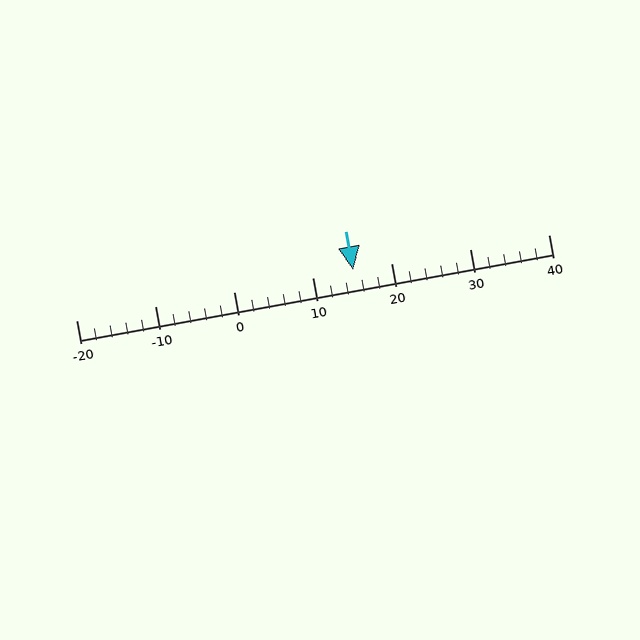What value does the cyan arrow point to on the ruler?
The cyan arrow points to approximately 15.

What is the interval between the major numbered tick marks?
The major tick marks are spaced 10 units apart.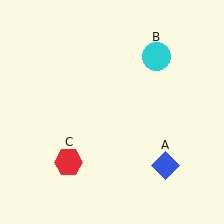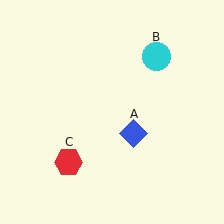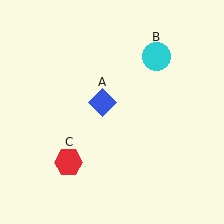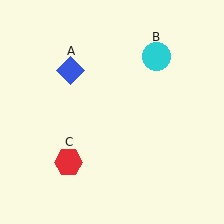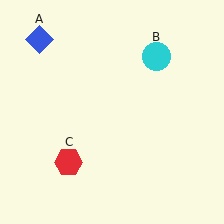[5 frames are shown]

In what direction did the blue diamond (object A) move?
The blue diamond (object A) moved up and to the left.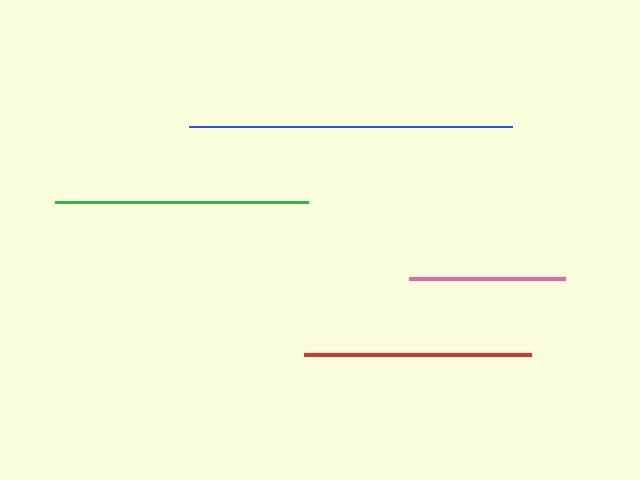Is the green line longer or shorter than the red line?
The green line is longer than the red line.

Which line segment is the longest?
The blue line is the longest at approximately 322 pixels.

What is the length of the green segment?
The green segment is approximately 253 pixels long.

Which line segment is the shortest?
The pink line is the shortest at approximately 156 pixels.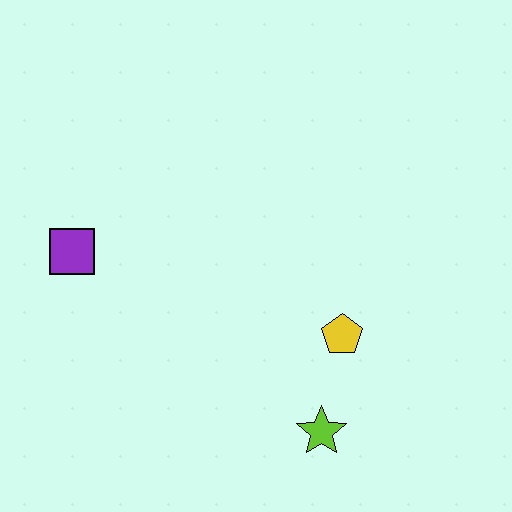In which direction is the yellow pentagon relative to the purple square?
The yellow pentagon is to the right of the purple square.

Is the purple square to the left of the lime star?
Yes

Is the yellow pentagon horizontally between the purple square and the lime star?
No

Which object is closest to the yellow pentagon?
The lime star is closest to the yellow pentagon.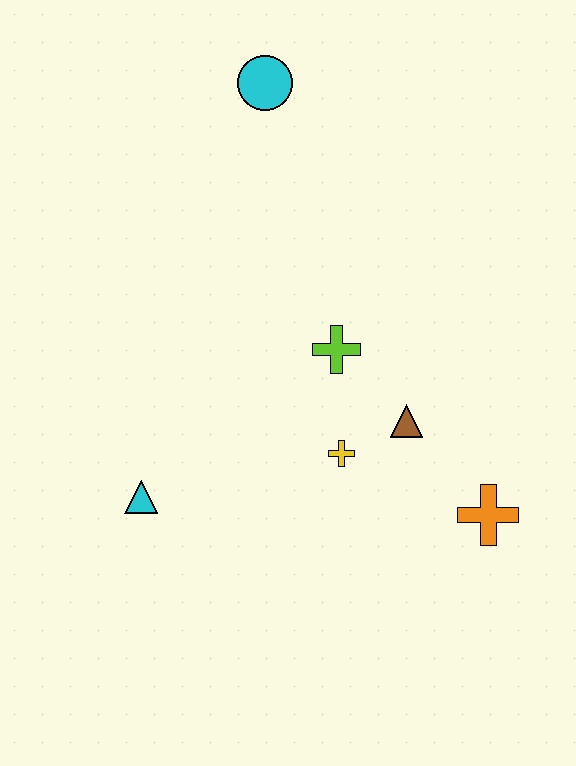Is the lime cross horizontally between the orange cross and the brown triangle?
No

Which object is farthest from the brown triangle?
The cyan circle is farthest from the brown triangle.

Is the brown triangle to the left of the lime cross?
No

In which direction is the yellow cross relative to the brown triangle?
The yellow cross is to the left of the brown triangle.